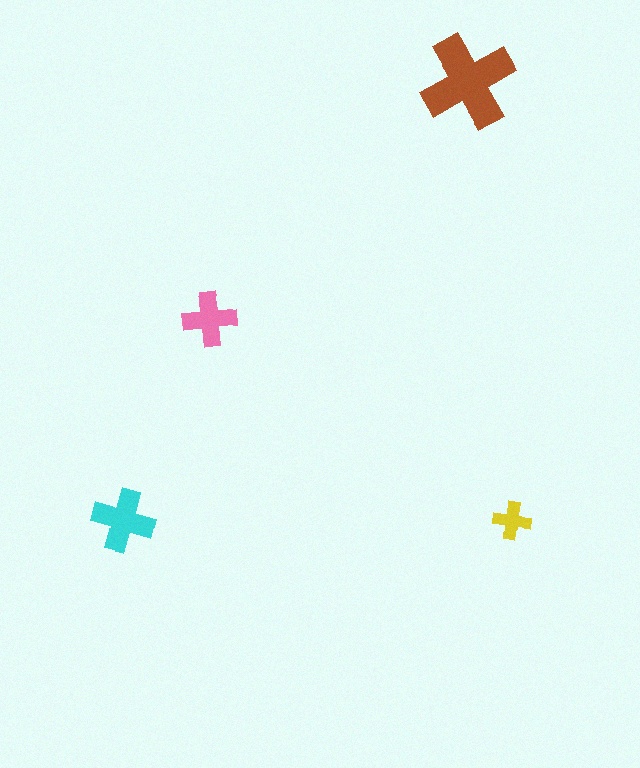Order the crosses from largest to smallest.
the brown one, the cyan one, the pink one, the yellow one.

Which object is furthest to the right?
The yellow cross is rightmost.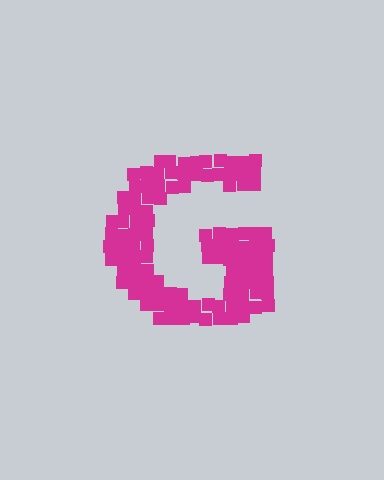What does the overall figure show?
The overall figure shows the letter G.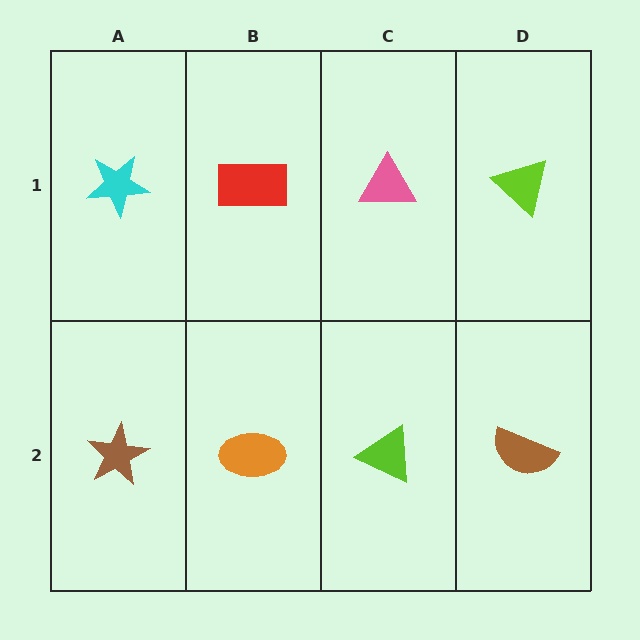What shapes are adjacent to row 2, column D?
A lime triangle (row 1, column D), a lime triangle (row 2, column C).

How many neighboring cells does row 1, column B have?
3.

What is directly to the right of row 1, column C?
A lime triangle.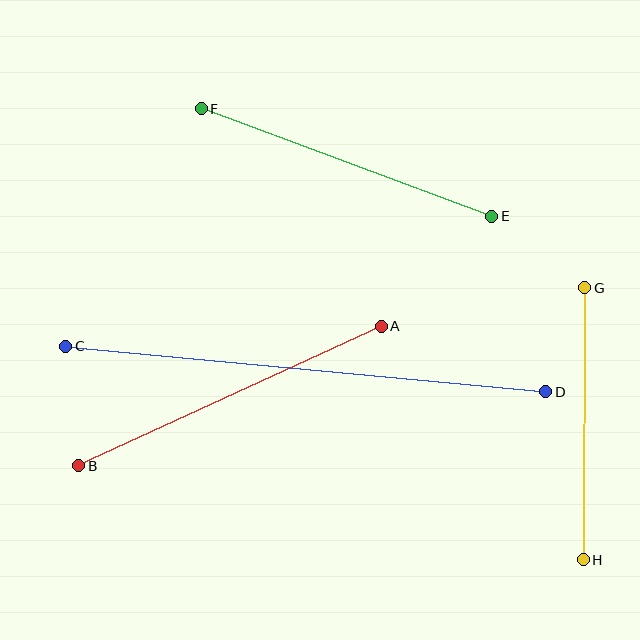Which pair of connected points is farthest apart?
Points C and D are farthest apart.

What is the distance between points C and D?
The distance is approximately 482 pixels.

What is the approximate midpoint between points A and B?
The midpoint is at approximately (230, 396) pixels.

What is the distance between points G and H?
The distance is approximately 272 pixels.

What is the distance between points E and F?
The distance is approximately 310 pixels.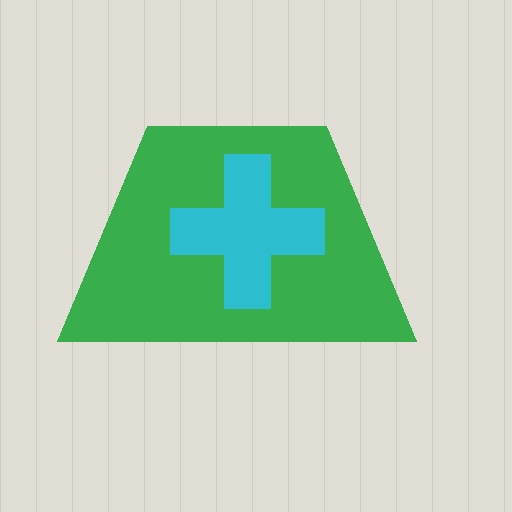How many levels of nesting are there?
2.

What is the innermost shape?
The cyan cross.